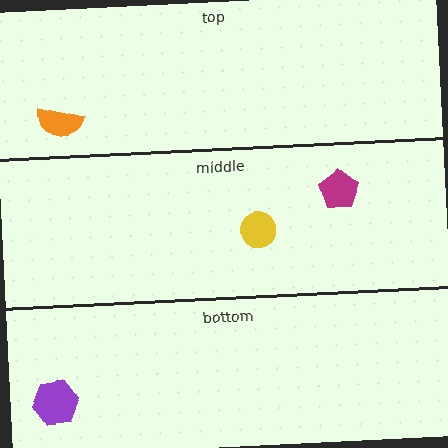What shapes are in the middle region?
The magenta pentagon, the yellow circle.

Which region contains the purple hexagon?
The bottom region.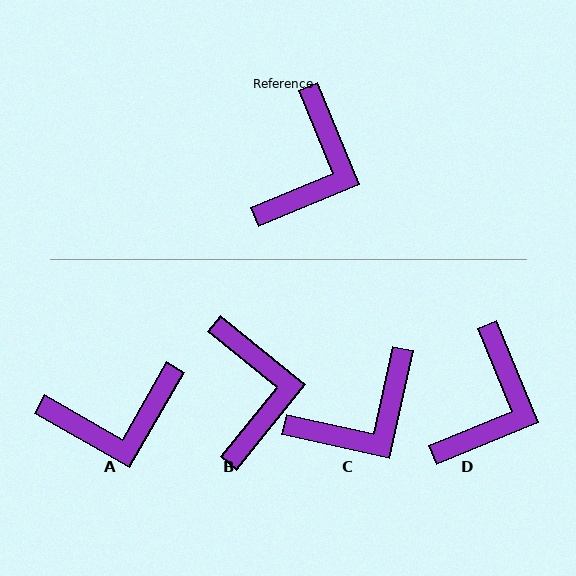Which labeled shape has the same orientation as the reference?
D.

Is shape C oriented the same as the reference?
No, it is off by about 35 degrees.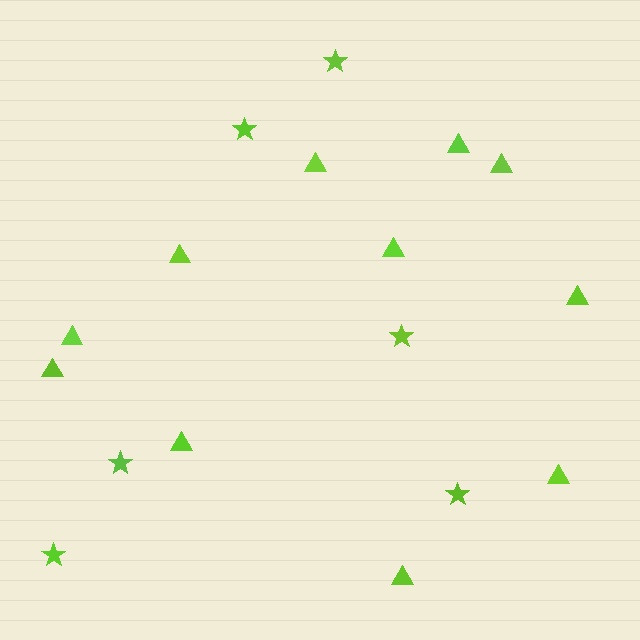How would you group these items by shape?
There are 2 groups: one group of triangles (11) and one group of stars (6).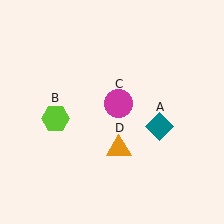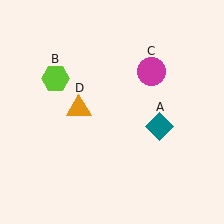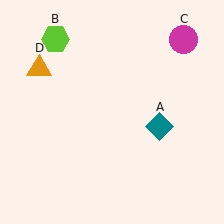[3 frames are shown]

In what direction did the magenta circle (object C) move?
The magenta circle (object C) moved up and to the right.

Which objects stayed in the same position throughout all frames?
Teal diamond (object A) remained stationary.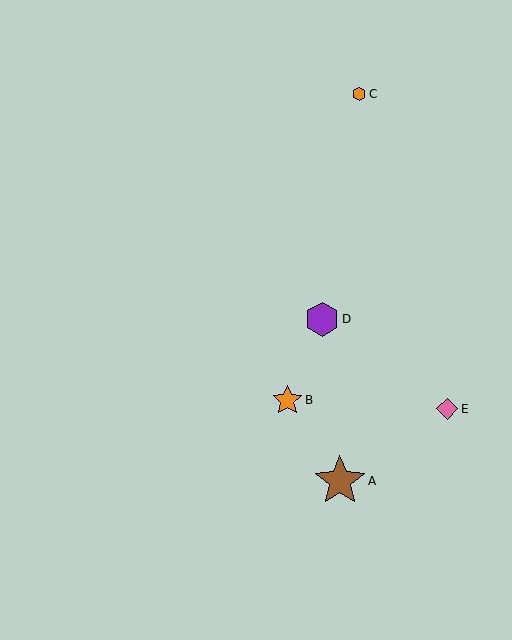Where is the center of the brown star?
The center of the brown star is at (340, 481).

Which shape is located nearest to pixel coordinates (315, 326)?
The purple hexagon (labeled D) at (322, 319) is nearest to that location.